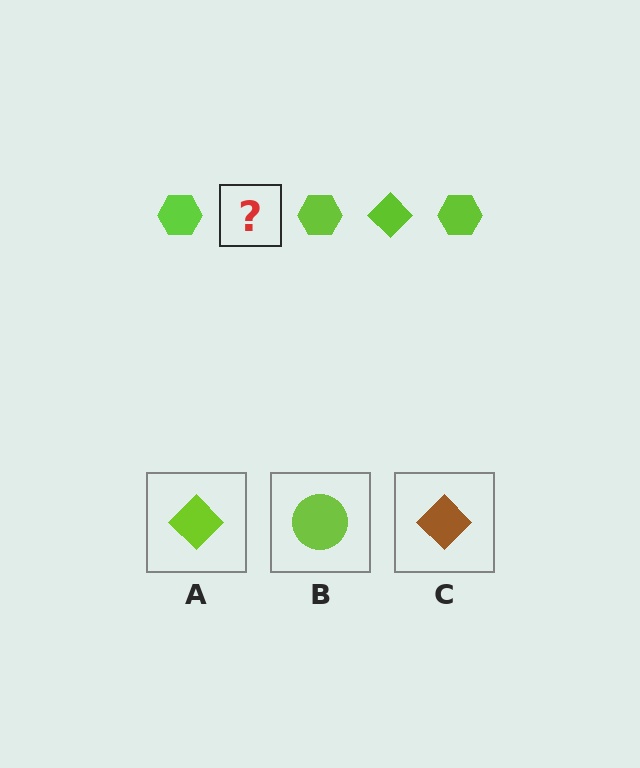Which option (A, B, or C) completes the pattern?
A.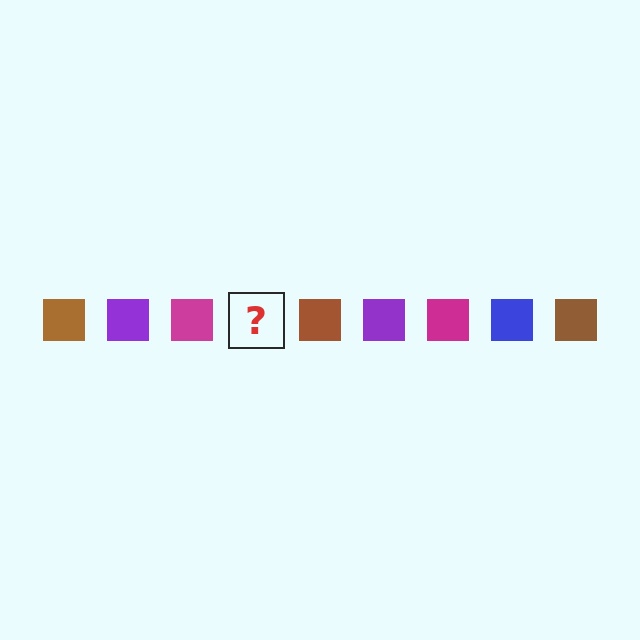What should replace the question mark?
The question mark should be replaced with a blue square.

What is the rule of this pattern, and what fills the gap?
The rule is that the pattern cycles through brown, purple, magenta, blue squares. The gap should be filled with a blue square.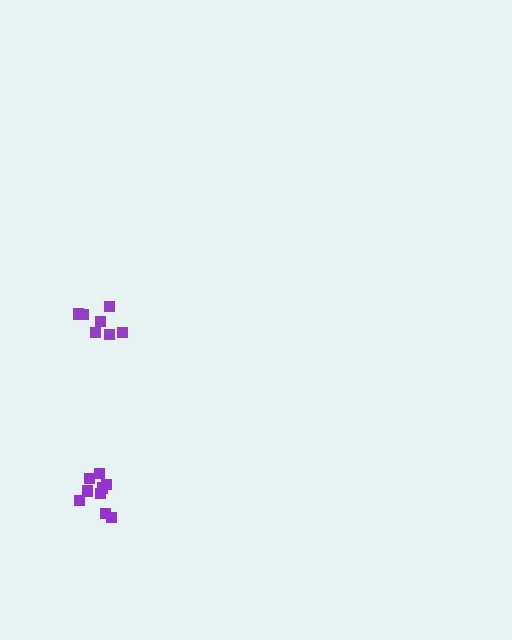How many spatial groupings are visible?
There are 2 spatial groupings.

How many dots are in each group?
Group 1: 9 dots, Group 2: 7 dots (16 total).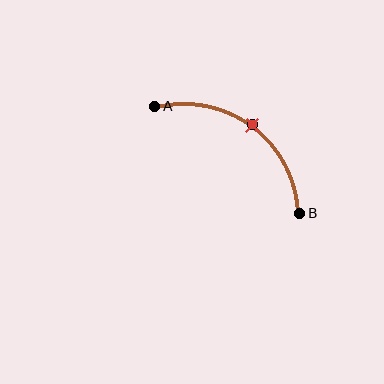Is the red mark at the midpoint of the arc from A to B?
Yes. The red mark lies on the arc at equal arc-length from both A and B — it is the arc midpoint.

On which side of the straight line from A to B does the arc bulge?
The arc bulges above and to the right of the straight line connecting A and B.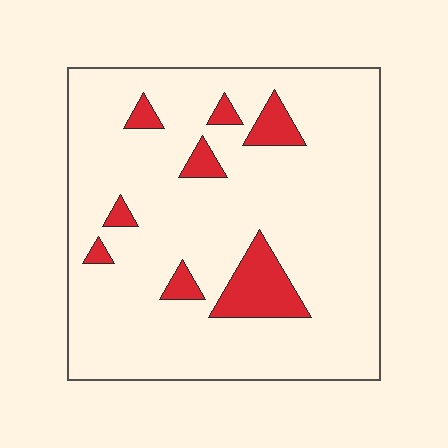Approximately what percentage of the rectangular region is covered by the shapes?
Approximately 10%.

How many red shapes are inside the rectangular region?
8.